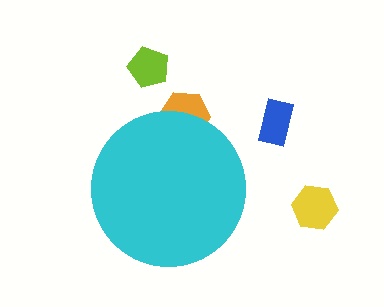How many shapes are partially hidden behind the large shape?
1 shape is partially hidden.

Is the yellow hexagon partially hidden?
No, the yellow hexagon is fully visible.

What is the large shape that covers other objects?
A cyan circle.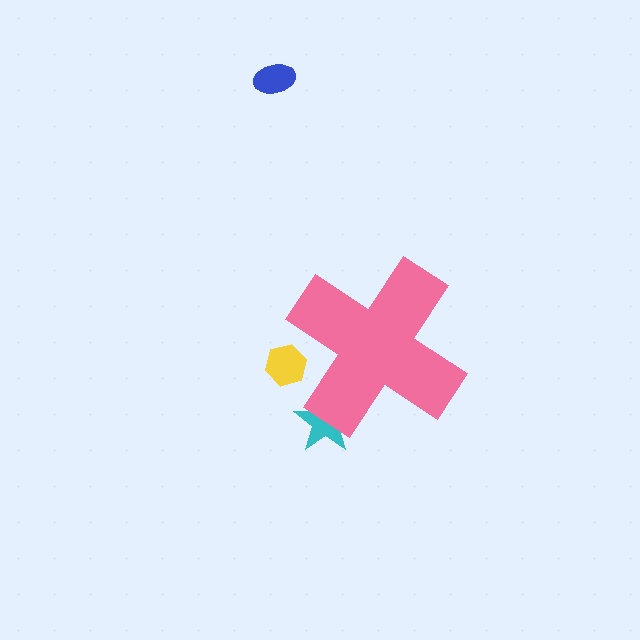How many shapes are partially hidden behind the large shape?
2 shapes are partially hidden.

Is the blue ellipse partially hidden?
No, the blue ellipse is fully visible.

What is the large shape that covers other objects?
A pink cross.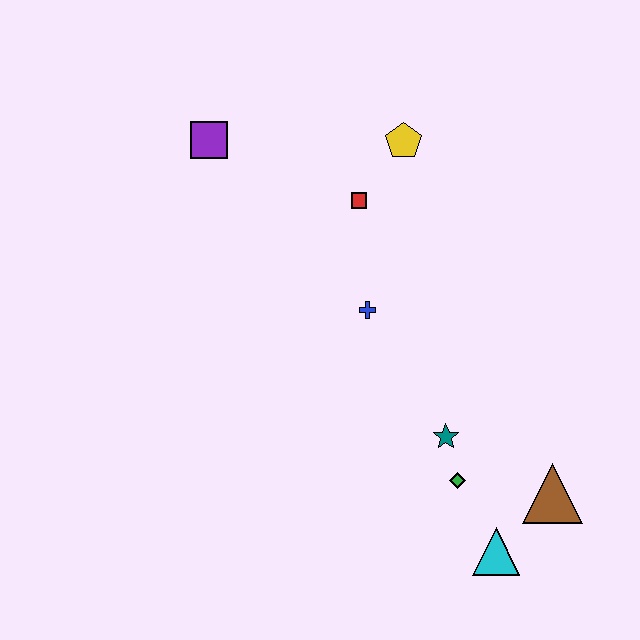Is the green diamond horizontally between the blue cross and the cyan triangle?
Yes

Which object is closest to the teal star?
The green diamond is closest to the teal star.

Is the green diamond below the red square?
Yes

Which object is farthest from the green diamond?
The purple square is farthest from the green diamond.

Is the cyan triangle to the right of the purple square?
Yes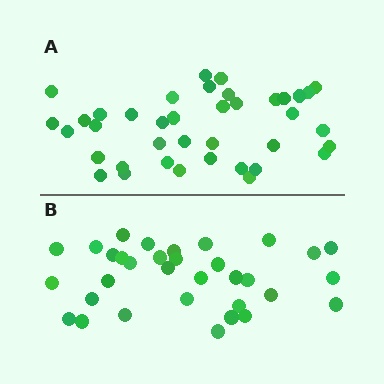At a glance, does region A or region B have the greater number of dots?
Region A (the top region) has more dots.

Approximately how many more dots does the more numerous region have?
Region A has about 6 more dots than region B.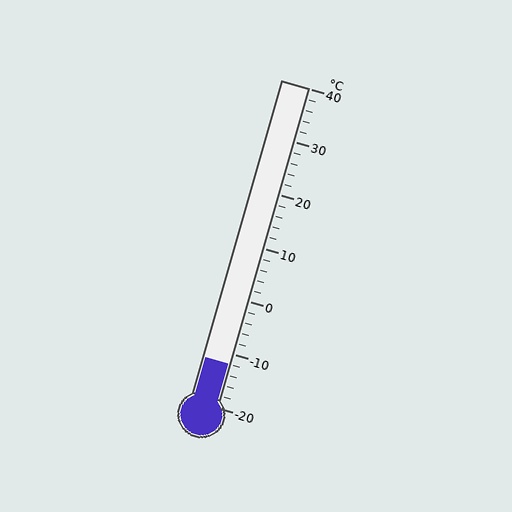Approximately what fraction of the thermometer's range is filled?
The thermometer is filled to approximately 15% of its range.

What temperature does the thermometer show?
The thermometer shows approximately -12°C.